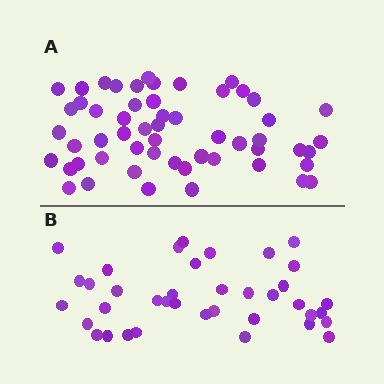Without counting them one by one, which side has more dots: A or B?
Region A (the top region) has more dots.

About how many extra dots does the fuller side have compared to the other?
Region A has approximately 15 more dots than region B.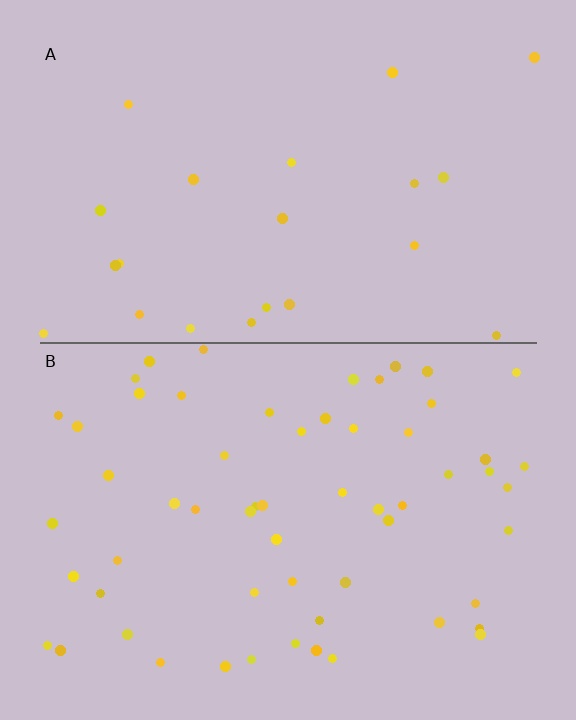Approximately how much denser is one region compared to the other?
Approximately 2.7× — region B over region A.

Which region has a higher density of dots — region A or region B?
B (the bottom).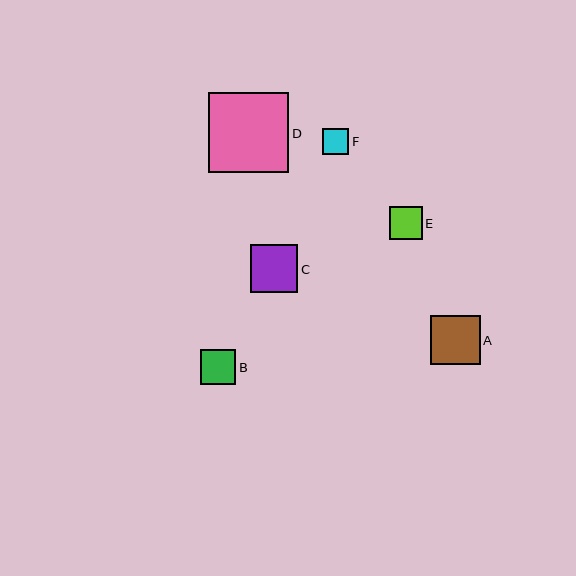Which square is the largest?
Square D is the largest with a size of approximately 80 pixels.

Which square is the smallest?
Square F is the smallest with a size of approximately 26 pixels.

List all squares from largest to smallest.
From largest to smallest: D, A, C, B, E, F.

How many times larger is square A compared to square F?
Square A is approximately 1.9 times the size of square F.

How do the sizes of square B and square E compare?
Square B and square E are approximately the same size.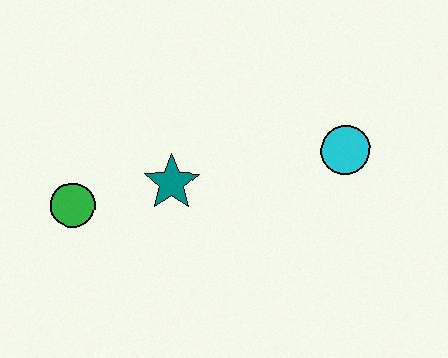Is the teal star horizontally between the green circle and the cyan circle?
Yes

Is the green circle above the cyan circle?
No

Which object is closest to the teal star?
The green circle is closest to the teal star.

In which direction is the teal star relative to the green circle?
The teal star is to the right of the green circle.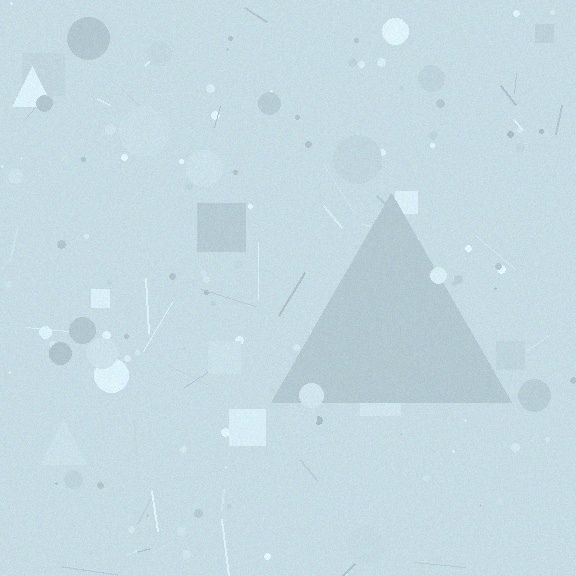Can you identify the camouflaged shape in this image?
The camouflaged shape is a triangle.